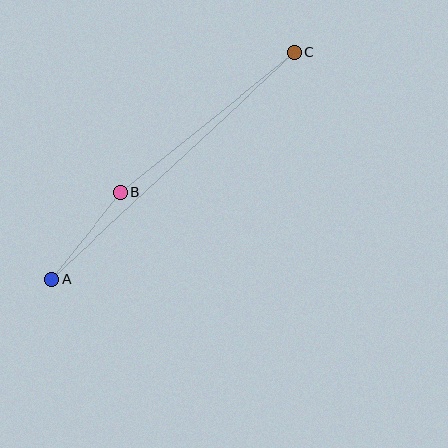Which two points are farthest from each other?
Points A and C are farthest from each other.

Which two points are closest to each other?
Points A and B are closest to each other.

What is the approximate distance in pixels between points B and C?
The distance between B and C is approximately 224 pixels.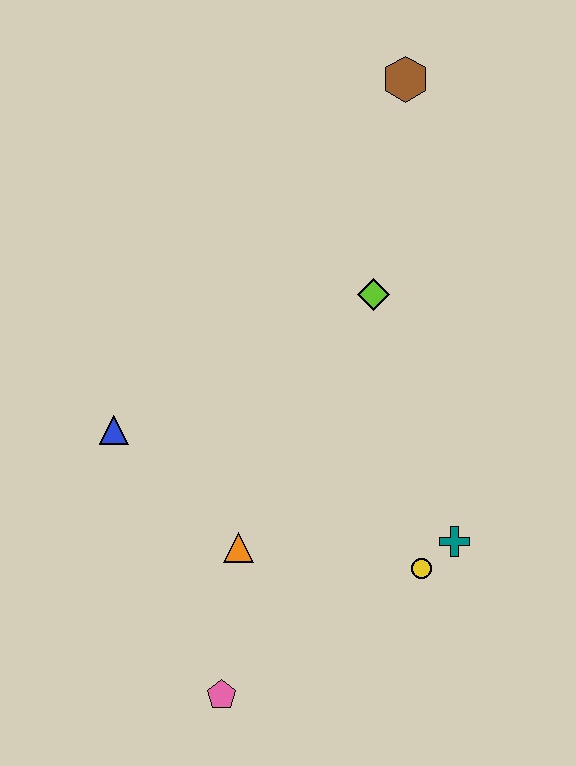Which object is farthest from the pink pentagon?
The brown hexagon is farthest from the pink pentagon.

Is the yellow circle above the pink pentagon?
Yes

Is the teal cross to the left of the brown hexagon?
No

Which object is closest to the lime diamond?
The brown hexagon is closest to the lime diamond.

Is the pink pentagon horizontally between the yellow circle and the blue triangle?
Yes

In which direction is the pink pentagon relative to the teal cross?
The pink pentagon is to the left of the teal cross.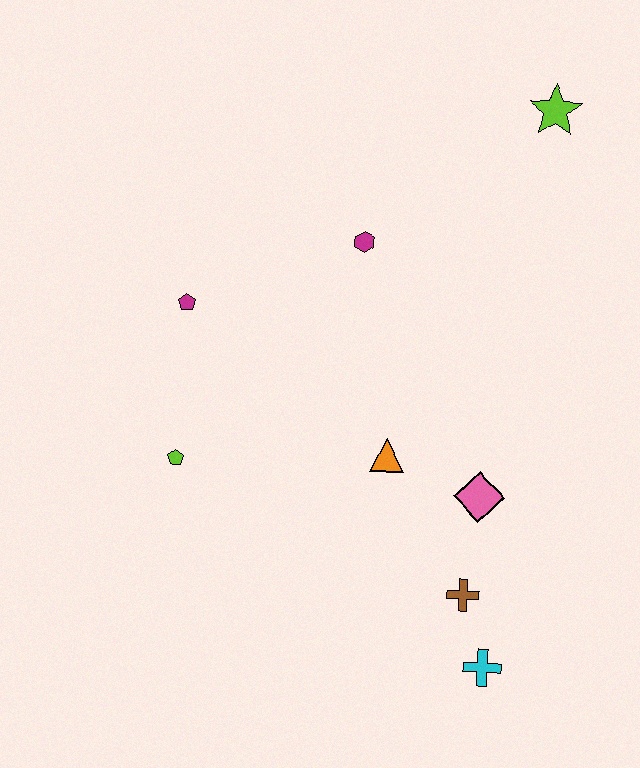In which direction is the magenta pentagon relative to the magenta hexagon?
The magenta pentagon is to the left of the magenta hexagon.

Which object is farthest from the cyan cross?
The lime star is farthest from the cyan cross.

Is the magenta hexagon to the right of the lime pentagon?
Yes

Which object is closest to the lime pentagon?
The magenta pentagon is closest to the lime pentagon.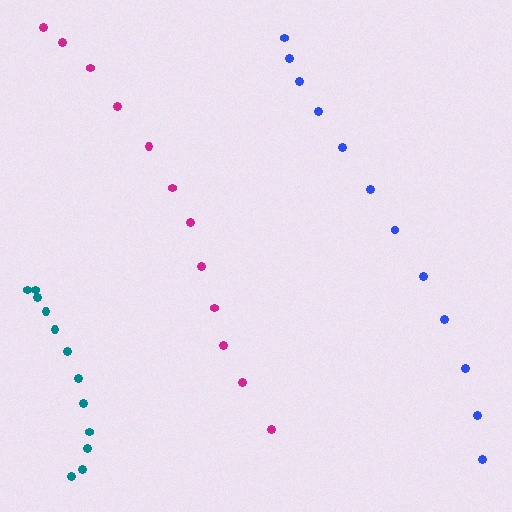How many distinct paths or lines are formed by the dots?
There are 3 distinct paths.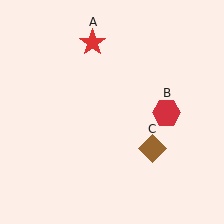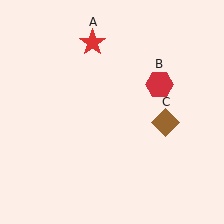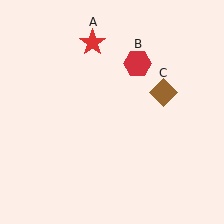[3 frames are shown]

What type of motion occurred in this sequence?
The red hexagon (object B), brown diamond (object C) rotated counterclockwise around the center of the scene.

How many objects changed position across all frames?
2 objects changed position: red hexagon (object B), brown diamond (object C).